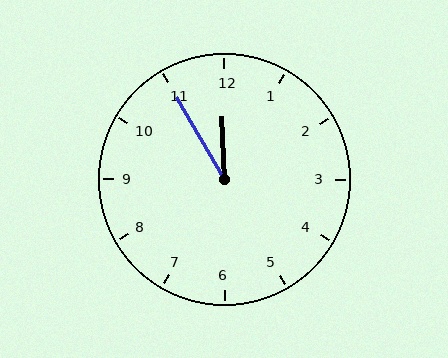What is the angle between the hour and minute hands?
Approximately 28 degrees.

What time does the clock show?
11:55.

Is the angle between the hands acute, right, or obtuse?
It is acute.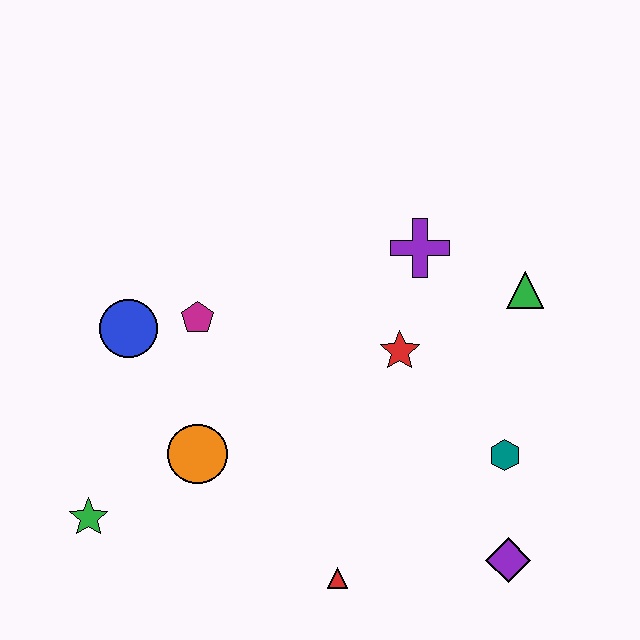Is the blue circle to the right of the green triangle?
No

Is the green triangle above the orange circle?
Yes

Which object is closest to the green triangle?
The purple cross is closest to the green triangle.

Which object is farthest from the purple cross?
The green star is farthest from the purple cross.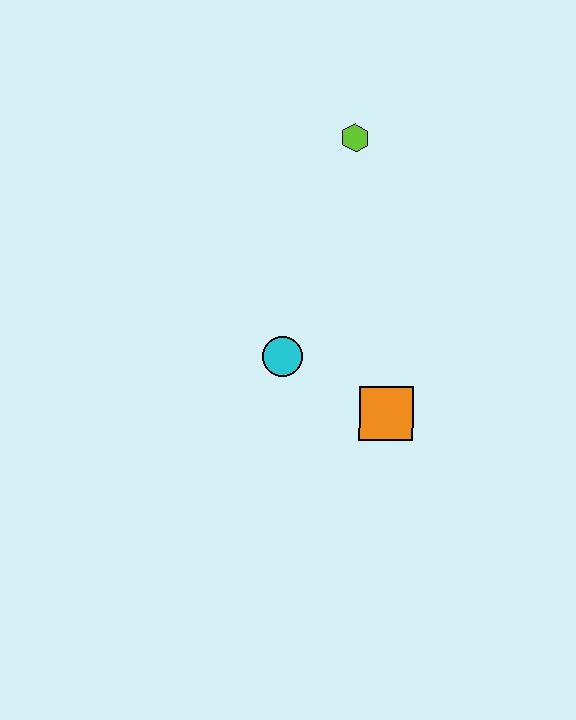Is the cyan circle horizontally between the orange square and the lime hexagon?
No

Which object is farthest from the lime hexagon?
The orange square is farthest from the lime hexagon.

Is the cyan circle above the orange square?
Yes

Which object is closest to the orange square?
The cyan circle is closest to the orange square.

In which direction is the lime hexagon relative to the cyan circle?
The lime hexagon is above the cyan circle.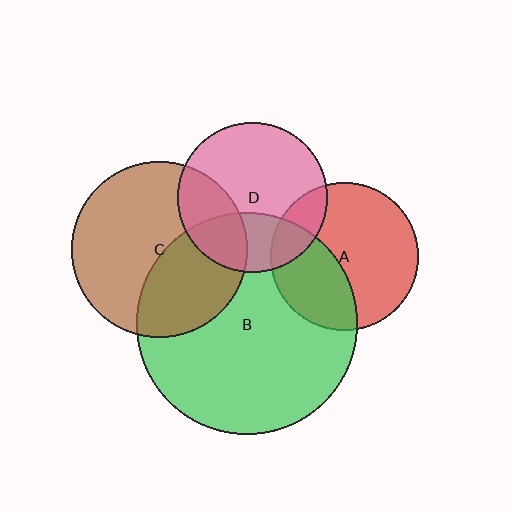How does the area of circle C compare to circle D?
Approximately 1.4 times.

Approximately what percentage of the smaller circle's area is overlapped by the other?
Approximately 40%.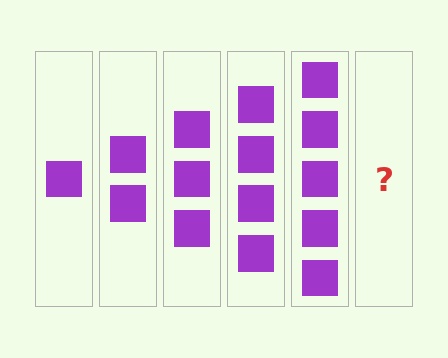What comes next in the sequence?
The next element should be 6 squares.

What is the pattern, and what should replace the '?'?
The pattern is that each step adds one more square. The '?' should be 6 squares.